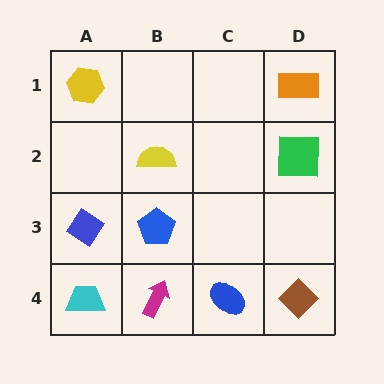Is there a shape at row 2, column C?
No, that cell is empty.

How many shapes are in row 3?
2 shapes.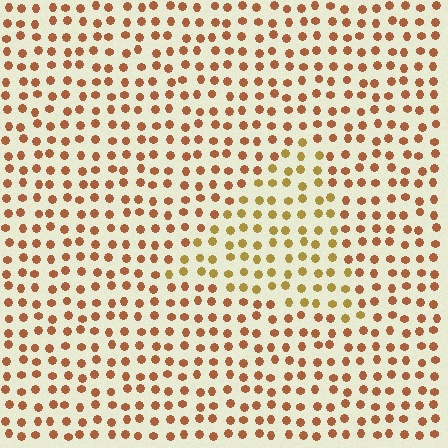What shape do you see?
I see a triangle.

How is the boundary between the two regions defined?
The boundary is defined purely by a slight shift in hue (about 28 degrees). Spacing, size, and orientation are identical on both sides.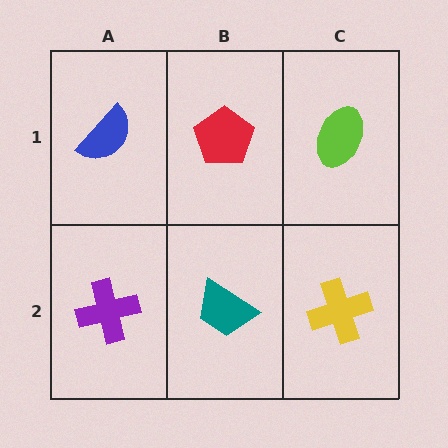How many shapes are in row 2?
3 shapes.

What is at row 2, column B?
A teal trapezoid.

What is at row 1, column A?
A blue semicircle.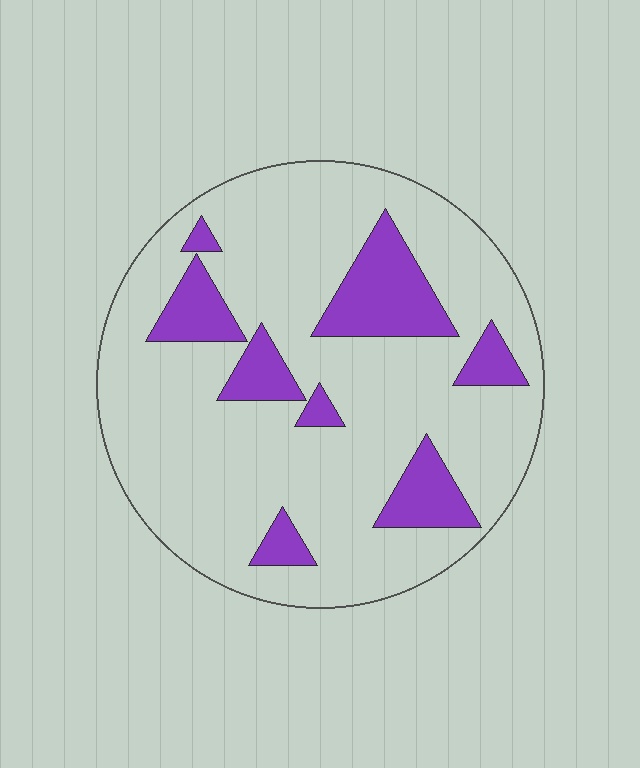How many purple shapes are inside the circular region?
8.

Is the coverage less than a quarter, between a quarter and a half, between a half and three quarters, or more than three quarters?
Less than a quarter.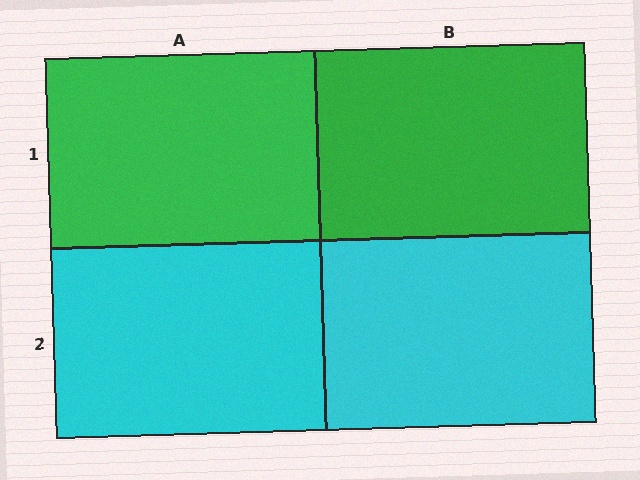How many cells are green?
2 cells are green.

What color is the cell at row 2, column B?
Cyan.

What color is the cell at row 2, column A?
Cyan.